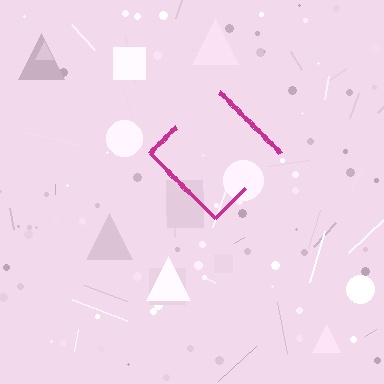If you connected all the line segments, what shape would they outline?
They would outline a diamond.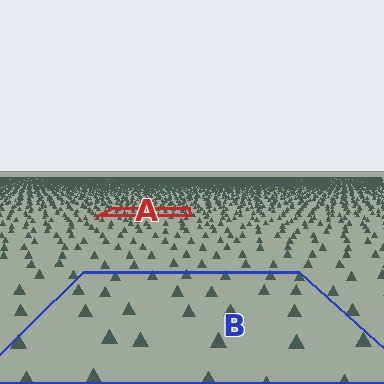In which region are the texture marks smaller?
The texture marks are smaller in region A, because it is farther away.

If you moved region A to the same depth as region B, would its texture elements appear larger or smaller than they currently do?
They would appear larger. At a closer depth, the same texture elements are projected at a bigger on-screen size.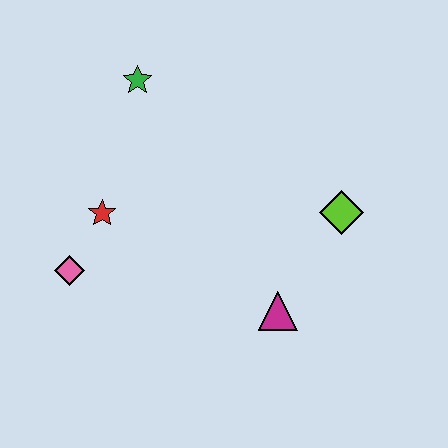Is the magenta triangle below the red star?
Yes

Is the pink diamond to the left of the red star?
Yes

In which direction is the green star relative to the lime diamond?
The green star is to the left of the lime diamond.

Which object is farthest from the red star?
The lime diamond is farthest from the red star.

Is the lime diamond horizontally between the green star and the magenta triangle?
No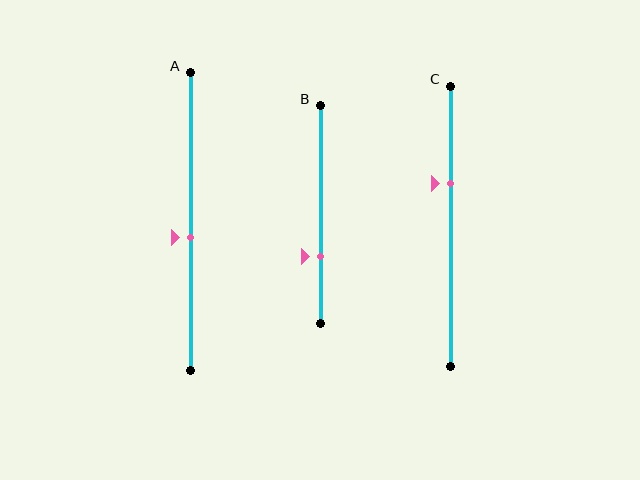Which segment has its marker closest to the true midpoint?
Segment A has its marker closest to the true midpoint.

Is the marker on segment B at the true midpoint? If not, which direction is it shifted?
No, the marker on segment B is shifted downward by about 19% of the segment length.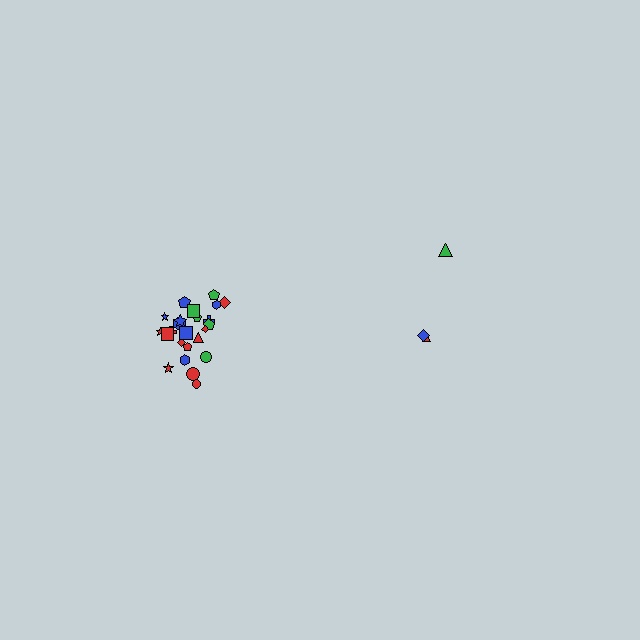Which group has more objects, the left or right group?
The left group.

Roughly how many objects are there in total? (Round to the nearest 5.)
Roughly 30 objects in total.